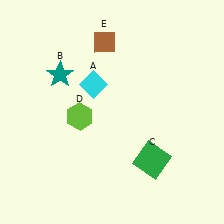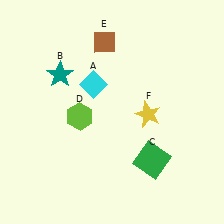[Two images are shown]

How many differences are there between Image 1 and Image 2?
There is 1 difference between the two images.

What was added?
A yellow star (F) was added in Image 2.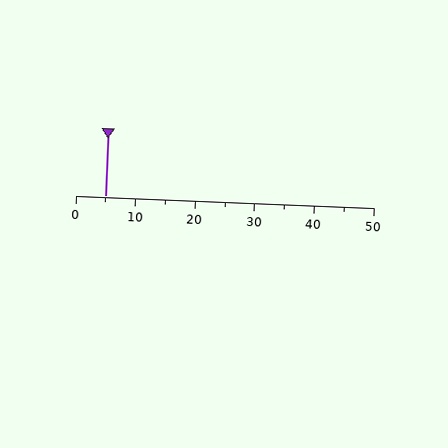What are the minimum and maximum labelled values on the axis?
The axis runs from 0 to 50.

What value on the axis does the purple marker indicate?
The marker indicates approximately 5.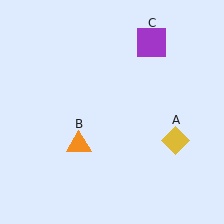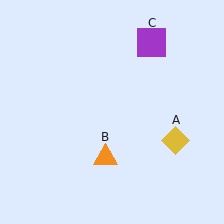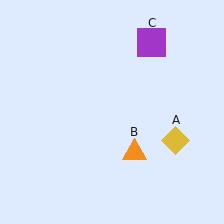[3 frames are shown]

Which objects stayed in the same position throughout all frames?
Yellow diamond (object A) and purple square (object C) remained stationary.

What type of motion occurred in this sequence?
The orange triangle (object B) rotated counterclockwise around the center of the scene.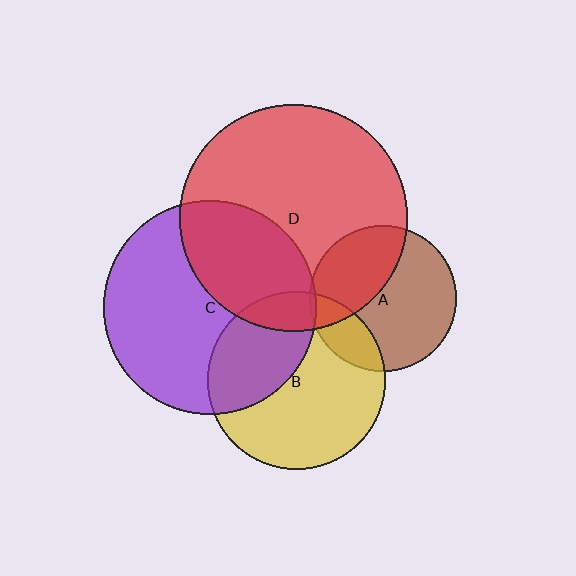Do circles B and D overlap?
Yes.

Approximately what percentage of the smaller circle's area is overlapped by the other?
Approximately 15%.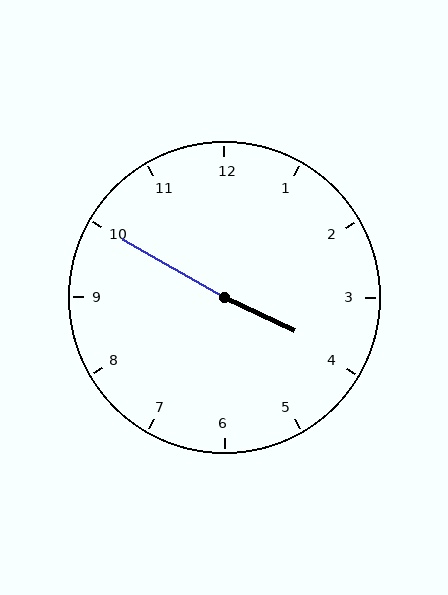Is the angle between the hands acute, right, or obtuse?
It is obtuse.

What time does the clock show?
3:50.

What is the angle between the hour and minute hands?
Approximately 175 degrees.